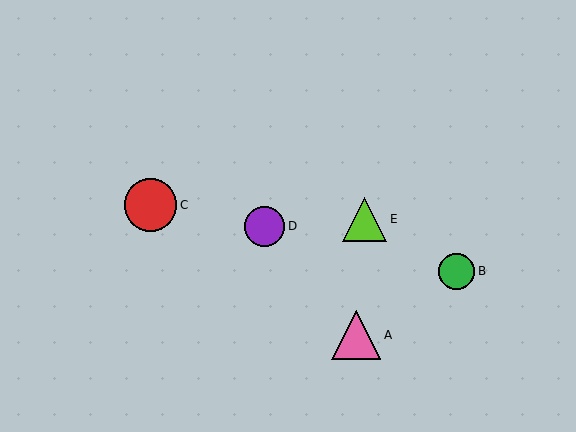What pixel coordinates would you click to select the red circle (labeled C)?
Click at (151, 205) to select the red circle C.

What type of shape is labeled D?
Shape D is a purple circle.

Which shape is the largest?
The red circle (labeled C) is the largest.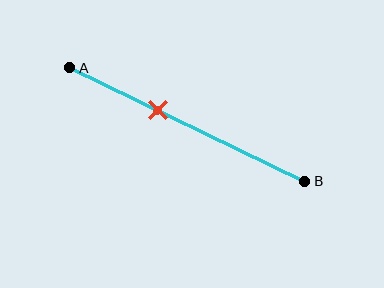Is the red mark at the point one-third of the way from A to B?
No, the mark is at about 35% from A, not at the 33% one-third point.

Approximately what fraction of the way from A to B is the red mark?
The red mark is approximately 35% of the way from A to B.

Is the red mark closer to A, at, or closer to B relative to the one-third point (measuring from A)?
The red mark is closer to point B than the one-third point of segment AB.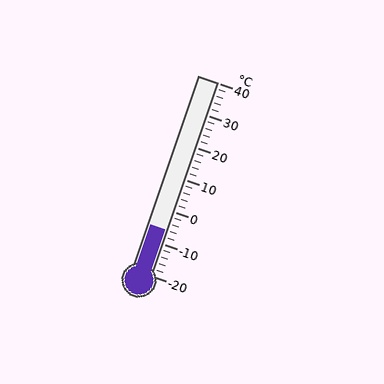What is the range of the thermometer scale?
The thermometer scale ranges from -20°C to 40°C.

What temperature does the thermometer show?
The thermometer shows approximately -6°C.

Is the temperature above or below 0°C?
The temperature is below 0°C.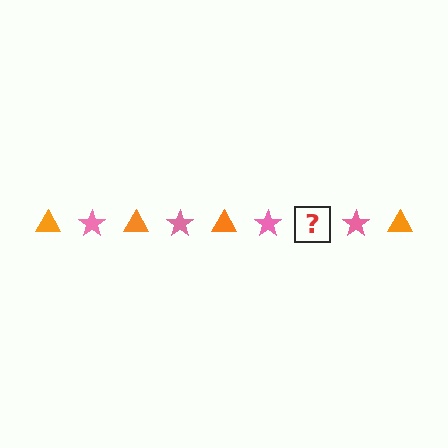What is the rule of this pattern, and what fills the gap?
The rule is that the pattern alternates between orange triangle and pink star. The gap should be filled with an orange triangle.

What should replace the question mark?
The question mark should be replaced with an orange triangle.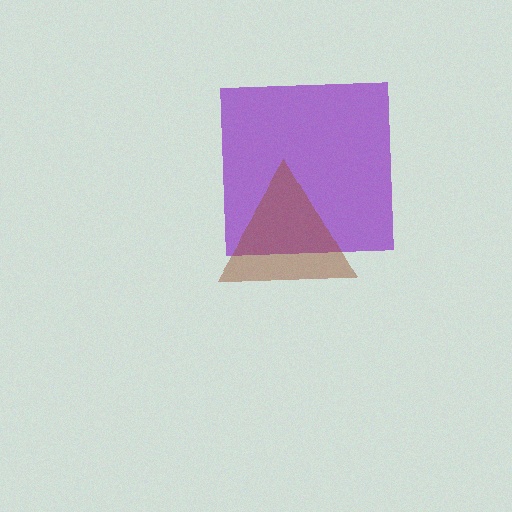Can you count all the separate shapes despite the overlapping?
Yes, there are 2 separate shapes.